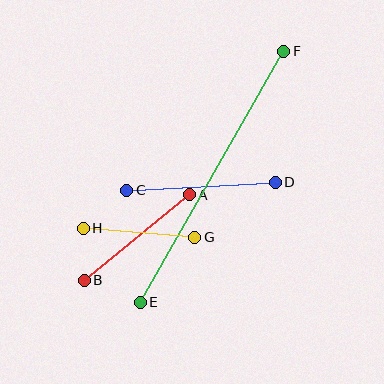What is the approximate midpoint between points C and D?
The midpoint is at approximately (201, 186) pixels.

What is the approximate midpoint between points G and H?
The midpoint is at approximately (139, 233) pixels.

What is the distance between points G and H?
The distance is approximately 112 pixels.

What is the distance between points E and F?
The distance is approximately 289 pixels.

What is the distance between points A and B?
The distance is approximately 136 pixels.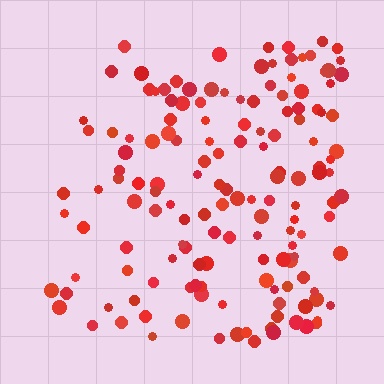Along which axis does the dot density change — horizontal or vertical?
Horizontal.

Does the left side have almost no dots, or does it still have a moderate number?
Still a moderate number, just noticeably fewer than the right.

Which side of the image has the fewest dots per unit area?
The left.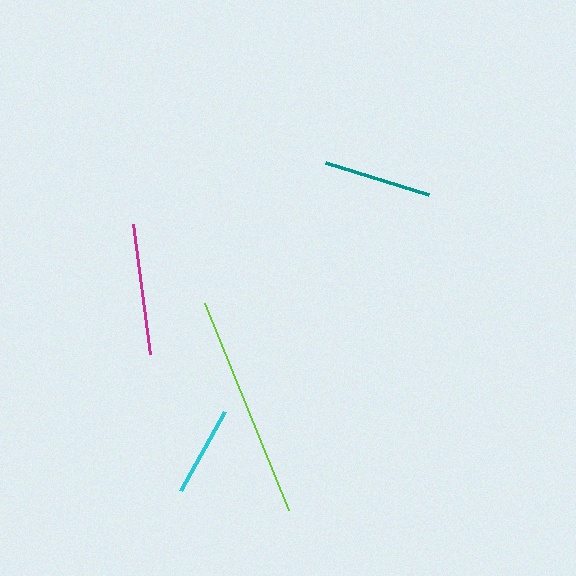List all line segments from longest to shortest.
From longest to shortest: lime, magenta, teal, cyan.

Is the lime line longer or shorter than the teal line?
The lime line is longer than the teal line.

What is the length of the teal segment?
The teal segment is approximately 108 pixels long.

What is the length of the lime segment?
The lime segment is approximately 224 pixels long.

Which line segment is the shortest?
The cyan line is the shortest at approximately 90 pixels.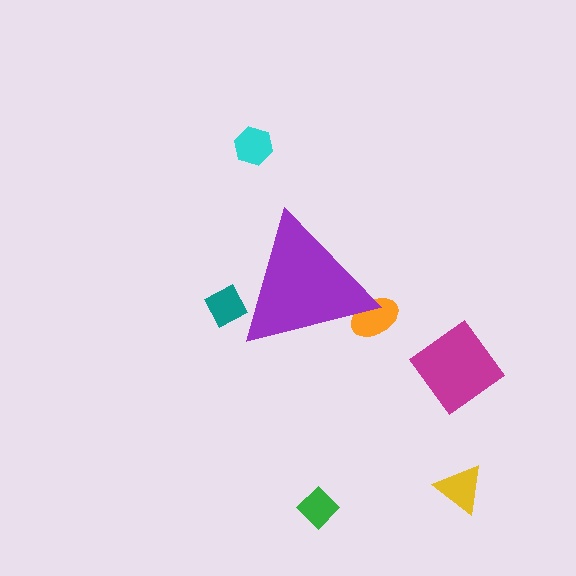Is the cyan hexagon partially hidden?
No, the cyan hexagon is fully visible.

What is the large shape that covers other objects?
A purple triangle.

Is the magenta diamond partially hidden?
No, the magenta diamond is fully visible.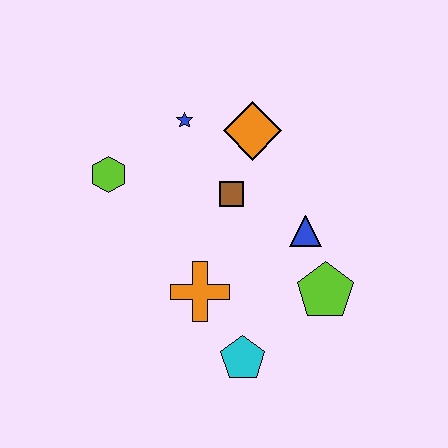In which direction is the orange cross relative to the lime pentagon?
The orange cross is to the left of the lime pentagon.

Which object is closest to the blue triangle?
The lime pentagon is closest to the blue triangle.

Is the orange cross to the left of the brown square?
Yes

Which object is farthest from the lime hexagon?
The lime pentagon is farthest from the lime hexagon.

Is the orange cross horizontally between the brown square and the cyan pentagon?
No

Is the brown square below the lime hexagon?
Yes